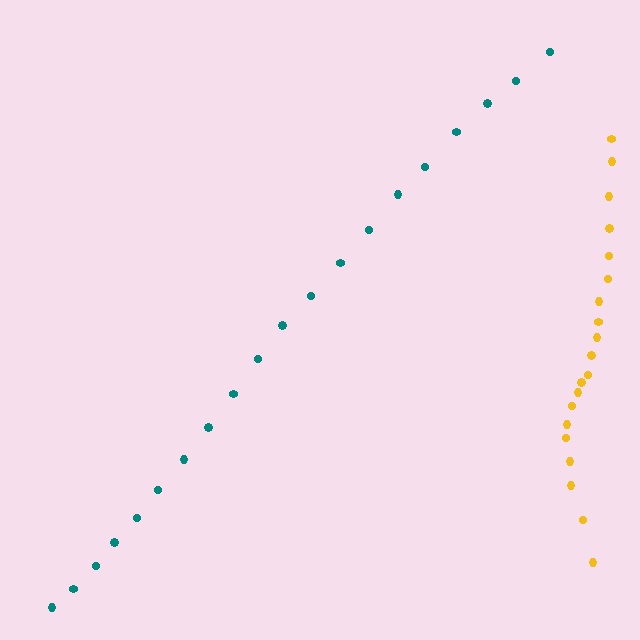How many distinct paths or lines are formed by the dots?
There are 2 distinct paths.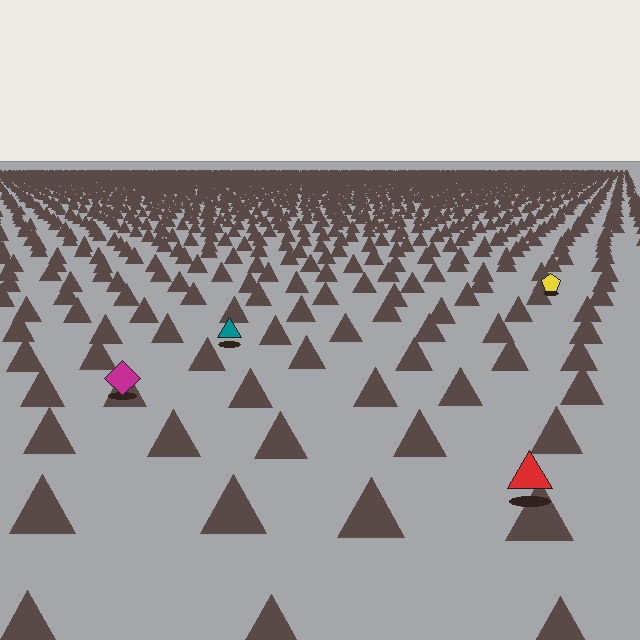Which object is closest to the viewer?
The red triangle is closest. The texture marks near it are larger and more spread out.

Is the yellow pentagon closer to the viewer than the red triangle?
No. The red triangle is closer — you can tell from the texture gradient: the ground texture is coarser near it.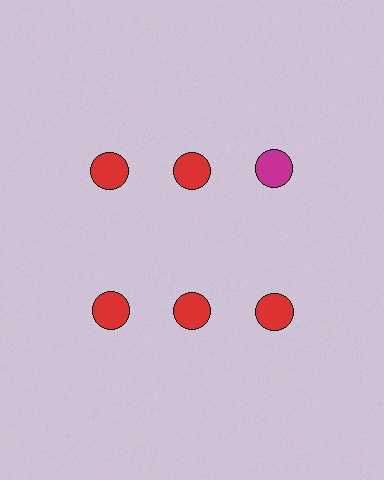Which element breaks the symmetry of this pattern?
The magenta circle in the top row, center column breaks the symmetry. All other shapes are red circles.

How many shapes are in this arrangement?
There are 6 shapes arranged in a grid pattern.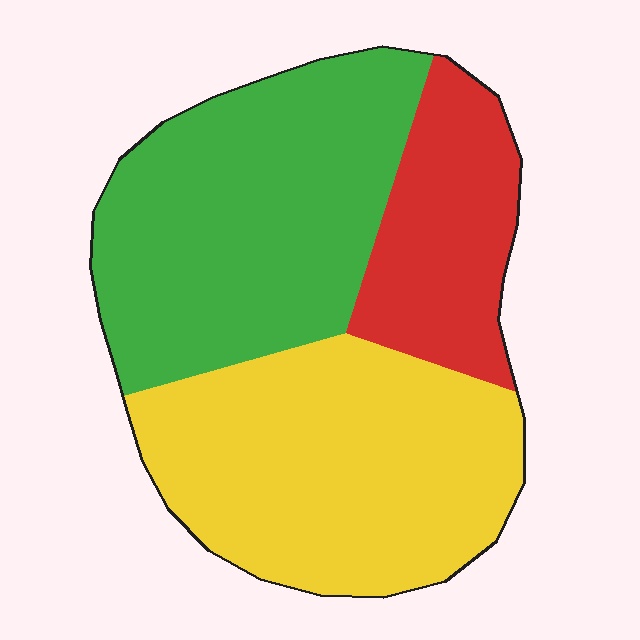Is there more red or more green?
Green.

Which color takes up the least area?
Red, at roughly 20%.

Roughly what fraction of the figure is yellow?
Yellow covers around 40% of the figure.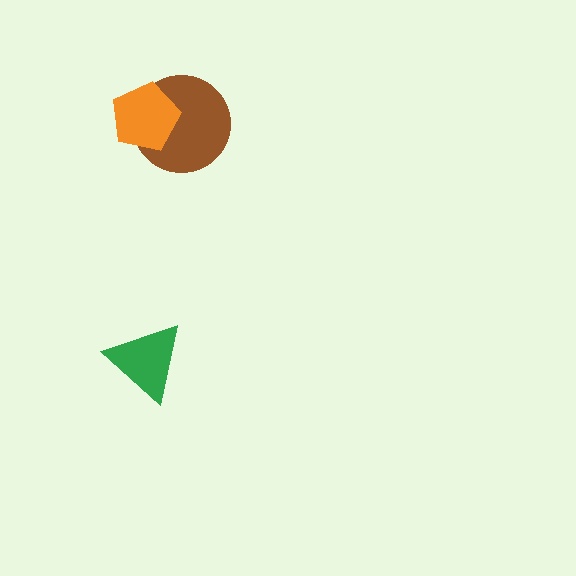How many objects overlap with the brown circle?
1 object overlaps with the brown circle.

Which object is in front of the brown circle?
The orange pentagon is in front of the brown circle.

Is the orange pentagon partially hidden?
No, no other shape covers it.